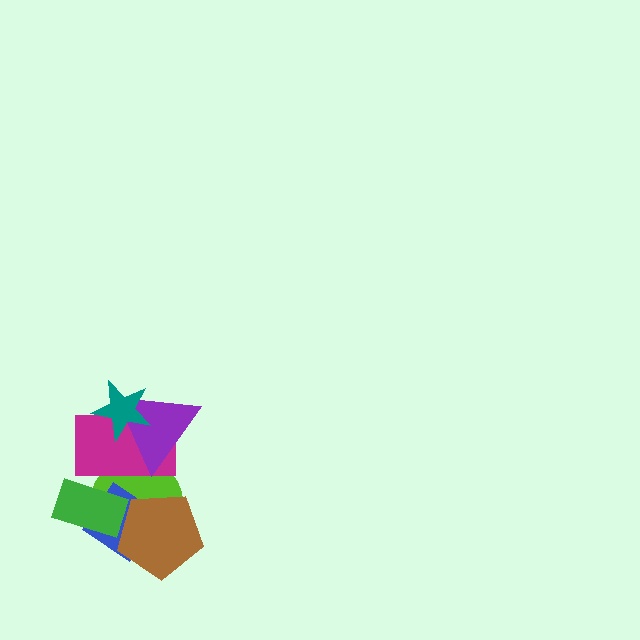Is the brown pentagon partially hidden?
No, no other shape covers it.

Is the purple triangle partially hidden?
Yes, it is partially covered by another shape.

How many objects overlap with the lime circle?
5 objects overlap with the lime circle.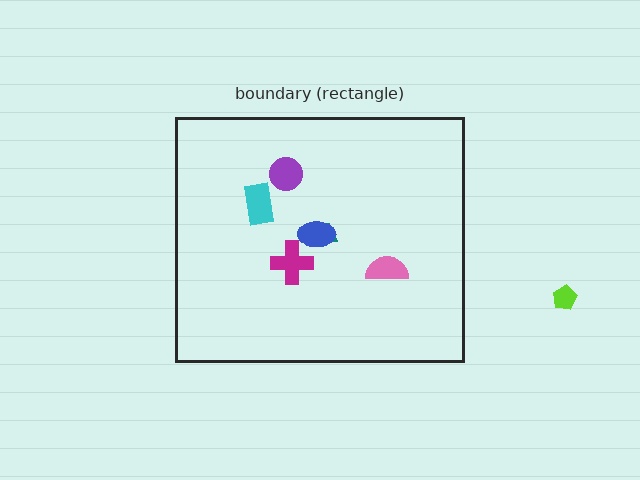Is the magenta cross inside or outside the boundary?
Inside.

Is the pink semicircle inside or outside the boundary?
Inside.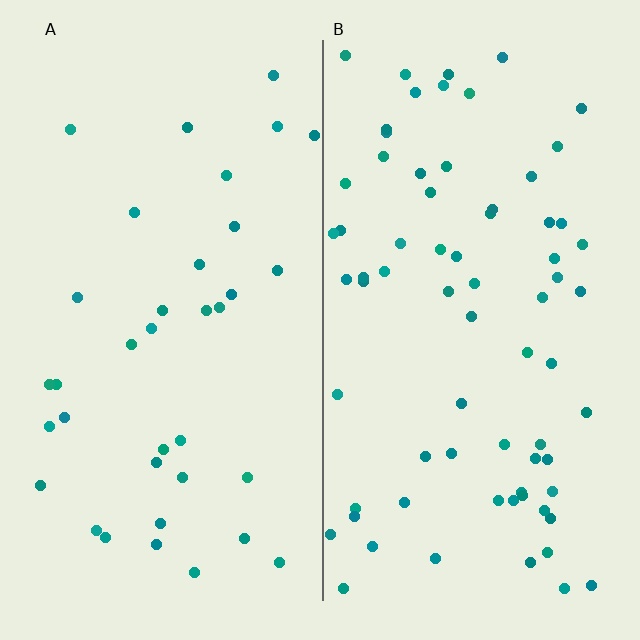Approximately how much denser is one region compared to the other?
Approximately 2.0× — region B over region A.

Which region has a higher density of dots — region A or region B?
B (the right).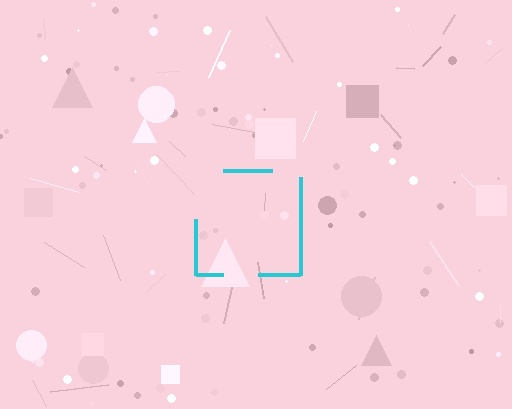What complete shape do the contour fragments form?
The contour fragments form a square.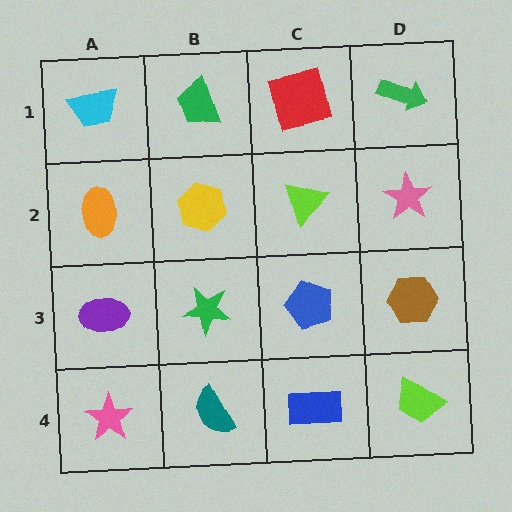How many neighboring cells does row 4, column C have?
3.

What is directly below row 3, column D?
A lime trapezoid.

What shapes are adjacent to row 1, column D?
A pink star (row 2, column D), a red square (row 1, column C).